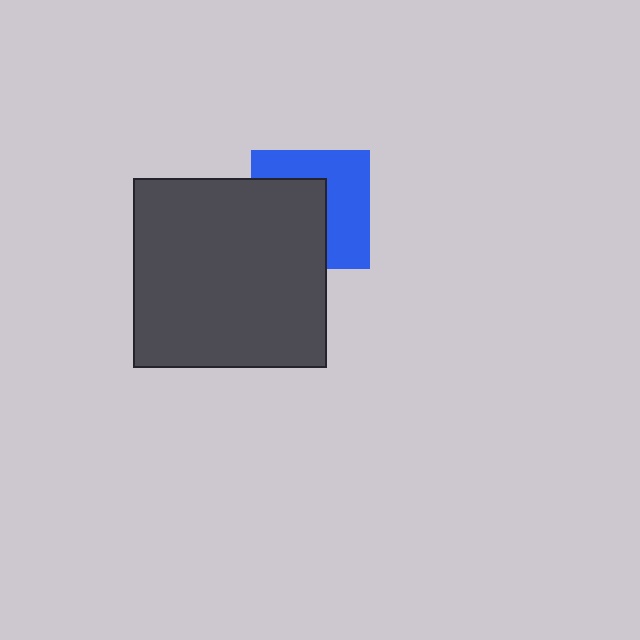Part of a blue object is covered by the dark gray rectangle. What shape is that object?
It is a square.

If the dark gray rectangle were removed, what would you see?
You would see the complete blue square.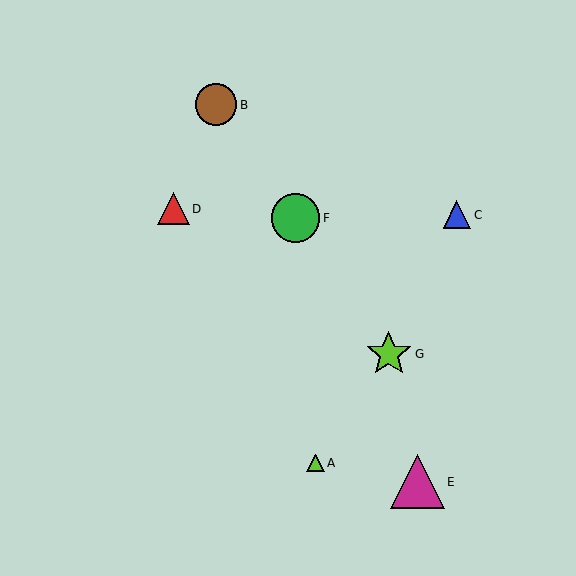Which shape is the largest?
The magenta triangle (labeled E) is the largest.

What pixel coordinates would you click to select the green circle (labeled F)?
Click at (296, 218) to select the green circle F.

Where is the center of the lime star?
The center of the lime star is at (389, 354).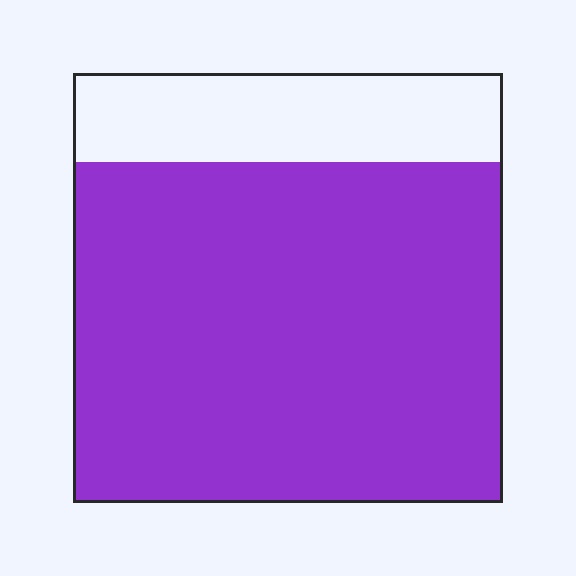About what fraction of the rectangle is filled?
About four fifths (4/5).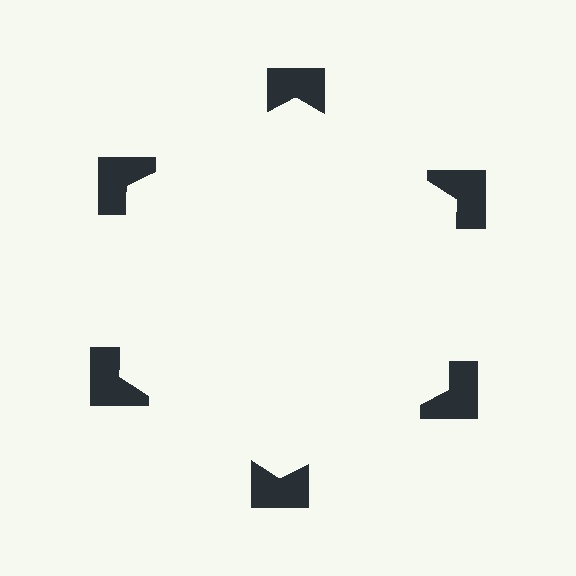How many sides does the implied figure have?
6 sides.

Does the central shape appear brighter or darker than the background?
It typically appears slightly brighter than the background, even though no actual brightness change is drawn.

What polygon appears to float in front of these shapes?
An illusory hexagon — its edges are inferred from the aligned wedge cuts in the notched squares, not physically drawn.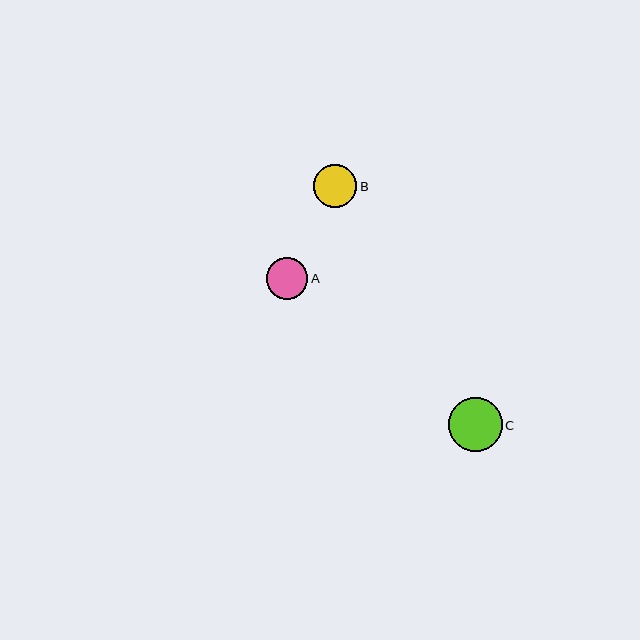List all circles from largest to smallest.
From largest to smallest: C, B, A.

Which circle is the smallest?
Circle A is the smallest with a size of approximately 41 pixels.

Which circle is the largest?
Circle C is the largest with a size of approximately 54 pixels.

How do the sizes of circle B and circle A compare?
Circle B and circle A are approximately the same size.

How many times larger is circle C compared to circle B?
Circle C is approximately 1.3 times the size of circle B.